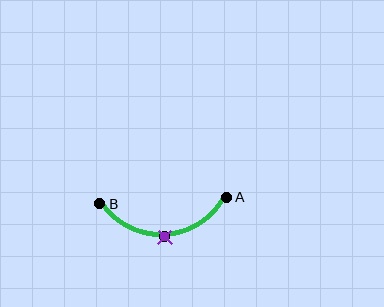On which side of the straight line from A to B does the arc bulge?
The arc bulges below the straight line connecting A and B.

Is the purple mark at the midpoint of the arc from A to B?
Yes. The purple mark lies on the arc at equal arc-length from both A and B — it is the arc midpoint.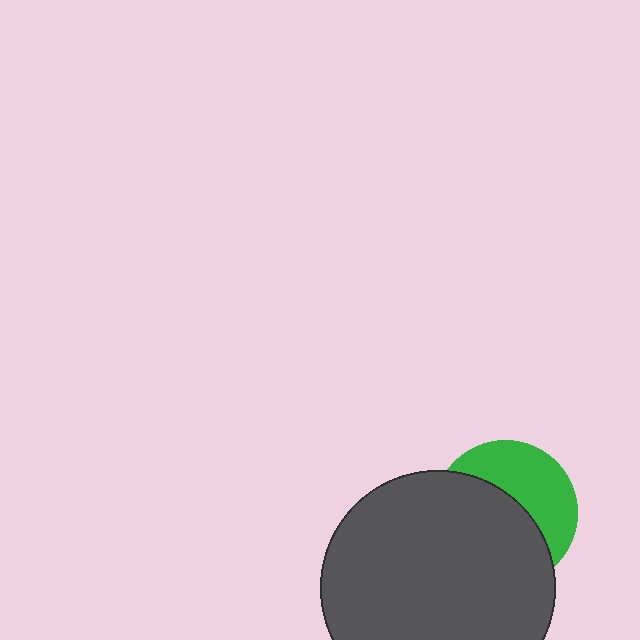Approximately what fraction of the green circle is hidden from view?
Roughly 58% of the green circle is hidden behind the dark gray circle.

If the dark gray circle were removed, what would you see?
You would see the complete green circle.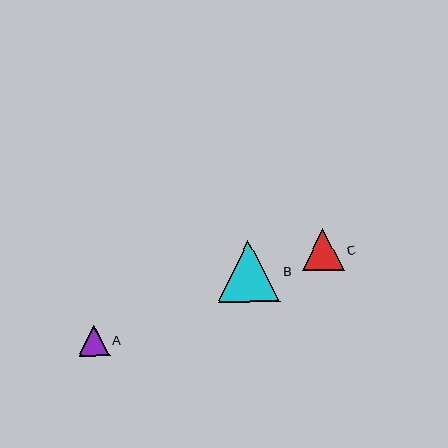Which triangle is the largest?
Triangle B is the largest with a size of approximately 62 pixels.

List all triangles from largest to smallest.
From largest to smallest: B, C, A.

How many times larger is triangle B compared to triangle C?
Triangle B is approximately 1.5 times the size of triangle C.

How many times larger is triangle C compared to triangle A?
Triangle C is approximately 1.4 times the size of triangle A.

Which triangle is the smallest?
Triangle A is the smallest with a size of approximately 31 pixels.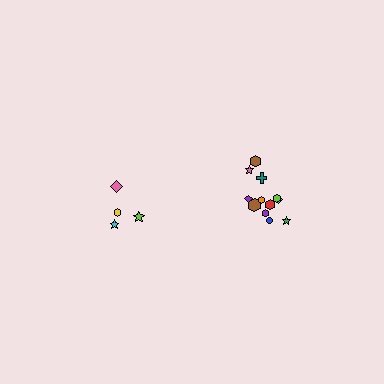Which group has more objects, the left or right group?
The right group.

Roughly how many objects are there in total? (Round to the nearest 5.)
Roughly 15 objects in total.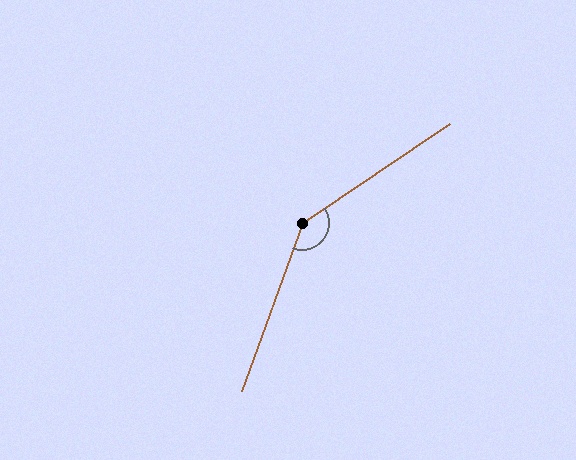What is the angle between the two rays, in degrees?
Approximately 144 degrees.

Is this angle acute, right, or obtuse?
It is obtuse.